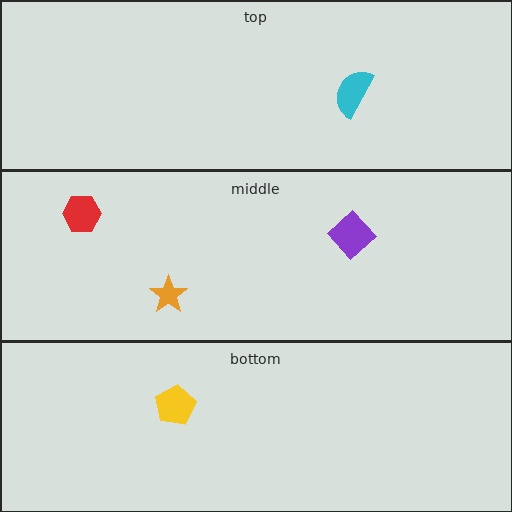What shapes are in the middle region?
The red hexagon, the orange star, the purple diamond.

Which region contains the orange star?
The middle region.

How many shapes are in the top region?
1.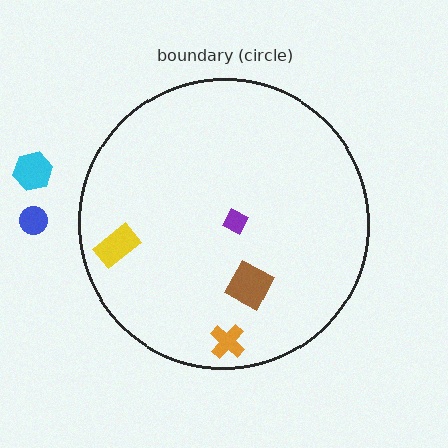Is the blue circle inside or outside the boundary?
Outside.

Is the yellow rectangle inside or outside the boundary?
Inside.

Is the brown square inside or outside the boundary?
Inside.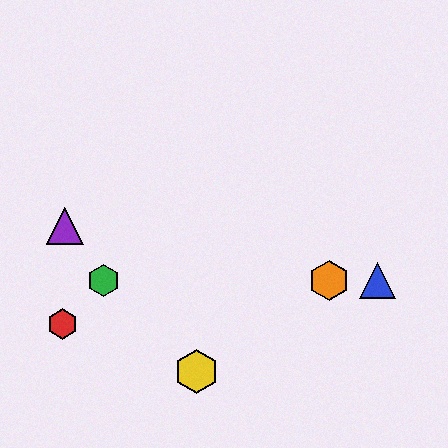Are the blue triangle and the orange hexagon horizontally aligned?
Yes, both are at y≈281.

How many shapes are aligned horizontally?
3 shapes (the blue triangle, the green hexagon, the orange hexagon) are aligned horizontally.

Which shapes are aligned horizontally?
The blue triangle, the green hexagon, the orange hexagon are aligned horizontally.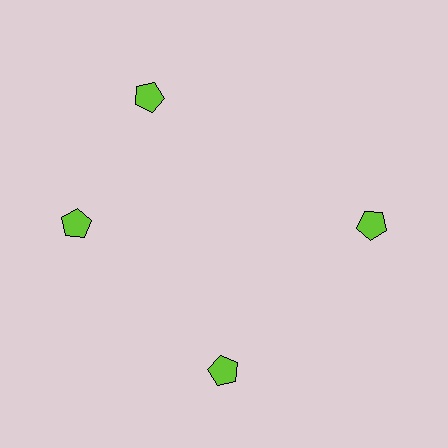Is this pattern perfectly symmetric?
No. The 4 lime pentagons are arranged in a ring, but one element near the 12 o'clock position is rotated out of alignment along the ring, breaking the 4-fold rotational symmetry.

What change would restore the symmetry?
The symmetry would be restored by rotating it back into even spacing with its neighbors so that all 4 pentagons sit at equal angles and equal distance from the center.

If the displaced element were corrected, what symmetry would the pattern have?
It would have 4-fold rotational symmetry — the pattern would map onto itself every 90 degrees.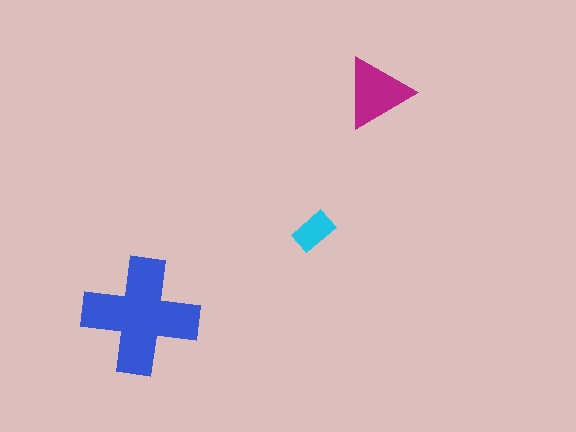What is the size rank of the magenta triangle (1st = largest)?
2nd.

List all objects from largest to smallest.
The blue cross, the magenta triangle, the cyan rectangle.